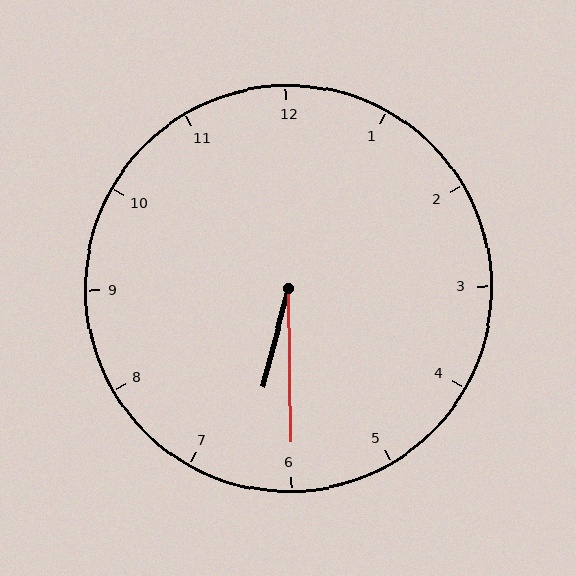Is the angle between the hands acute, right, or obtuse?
It is acute.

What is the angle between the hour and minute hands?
Approximately 15 degrees.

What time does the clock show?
6:30.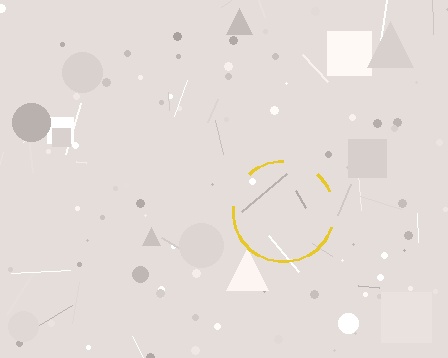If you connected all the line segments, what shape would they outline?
They would outline a circle.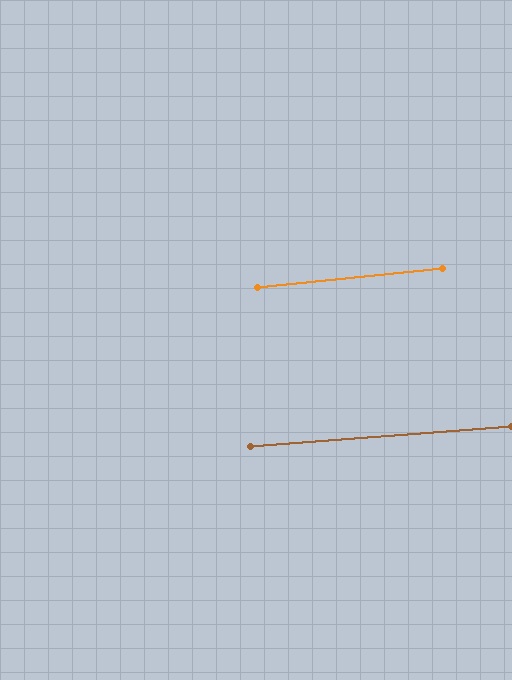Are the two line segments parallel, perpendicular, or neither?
Parallel — their directions differ by only 1.4°.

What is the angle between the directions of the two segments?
Approximately 1 degree.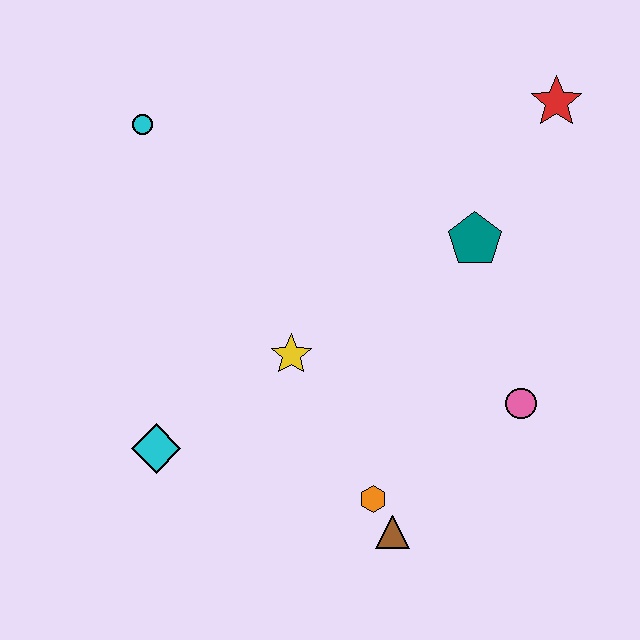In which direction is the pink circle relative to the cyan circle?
The pink circle is to the right of the cyan circle.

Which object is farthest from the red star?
The cyan diamond is farthest from the red star.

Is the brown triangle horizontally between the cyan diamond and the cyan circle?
No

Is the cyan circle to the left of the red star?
Yes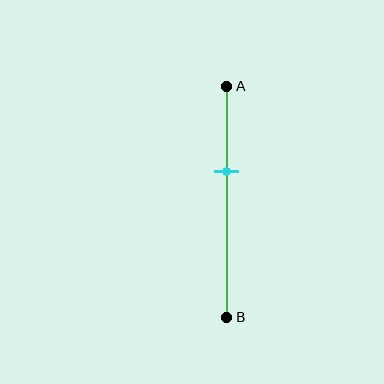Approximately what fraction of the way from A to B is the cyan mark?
The cyan mark is approximately 35% of the way from A to B.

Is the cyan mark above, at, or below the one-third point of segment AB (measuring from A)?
The cyan mark is below the one-third point of segment AB.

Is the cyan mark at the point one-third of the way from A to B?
No, the mark is at about 35% from A, not at the 33% one-third point.